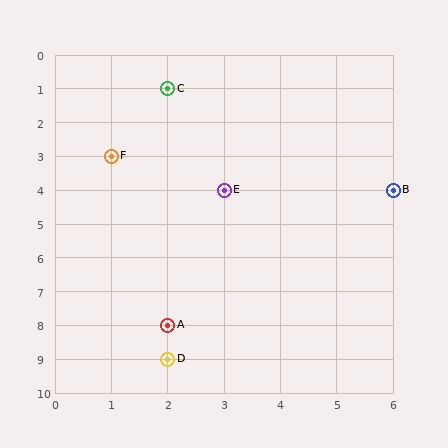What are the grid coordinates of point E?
Point E is at grid coordinates (3, 4).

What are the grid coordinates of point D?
Point D is at grid coordinates (2, 9).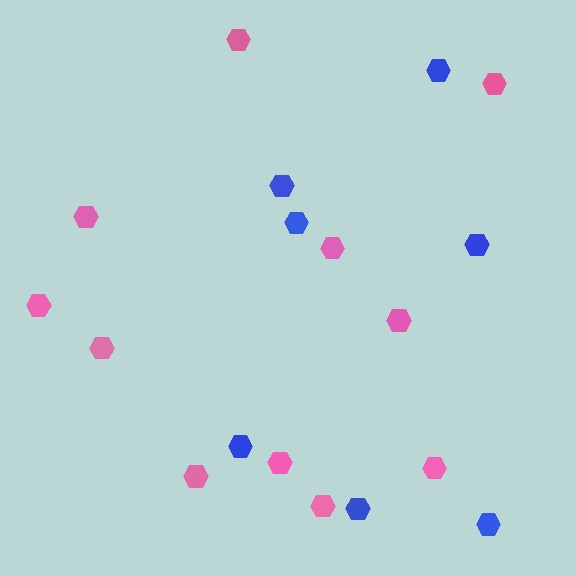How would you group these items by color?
There are 2 groups: one group of pink hexagons (11) and one group of blue hexagons (7).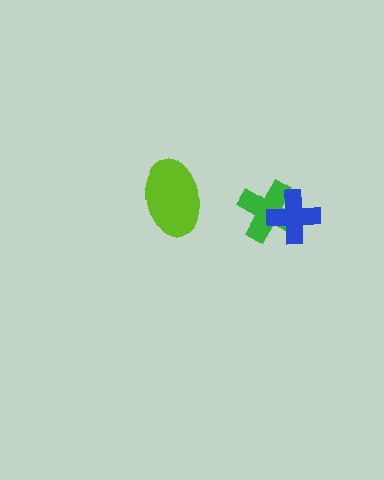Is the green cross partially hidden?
Yes, it is partially covered by another shape.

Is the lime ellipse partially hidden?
No, no other shape covers it.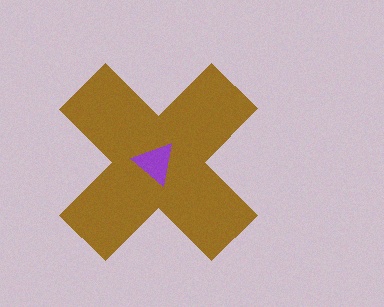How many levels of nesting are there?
2.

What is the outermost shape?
The brown cross.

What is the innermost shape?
The purple triangle.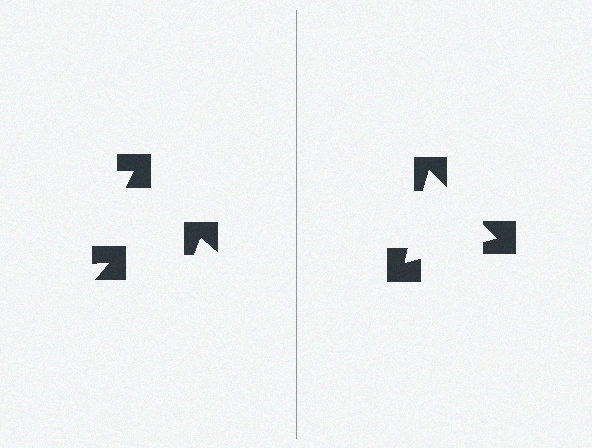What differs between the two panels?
The notched squares are positioned identically on both sides; only the wedge orientations differ. On the right they align to a triangle; on the left they are misaligned.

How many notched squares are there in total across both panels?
6 — 3 on each side.